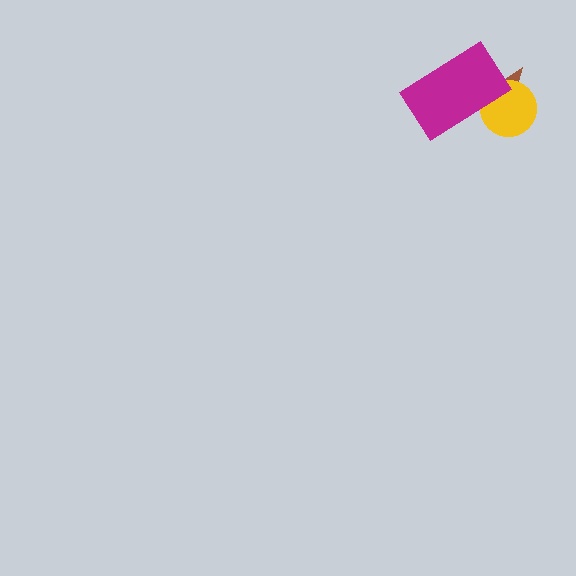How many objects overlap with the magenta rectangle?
2 objects overlap with the magenta rectangle.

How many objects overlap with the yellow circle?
2 objects overlap with the yellow circle.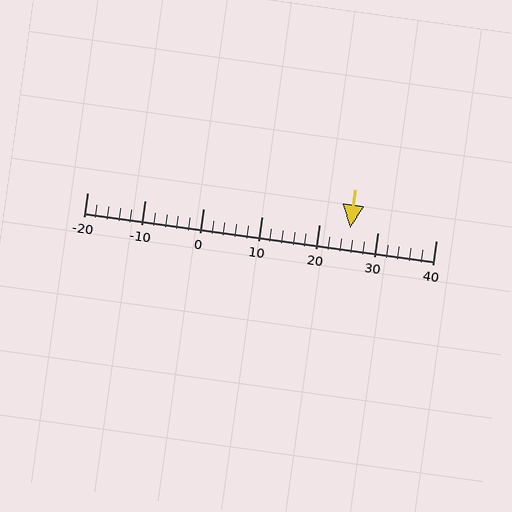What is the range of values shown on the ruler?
The ruler shows values from -20 to 40.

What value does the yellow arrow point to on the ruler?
The yellow arrow points to approximately 25.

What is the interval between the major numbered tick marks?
The major tick marks are spaced 10 units apart.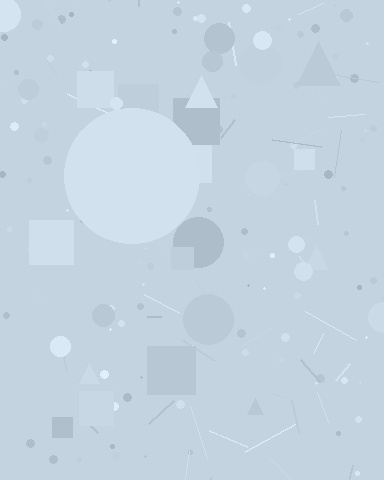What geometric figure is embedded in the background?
A circle is embedded in the background.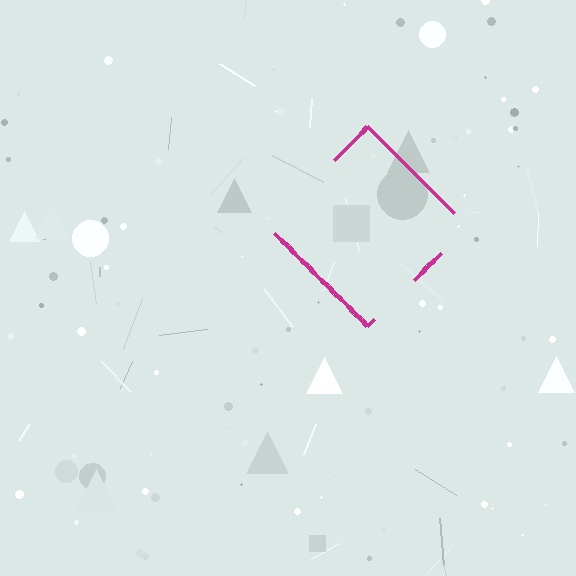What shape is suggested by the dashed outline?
The dashed outline suggests a diamond.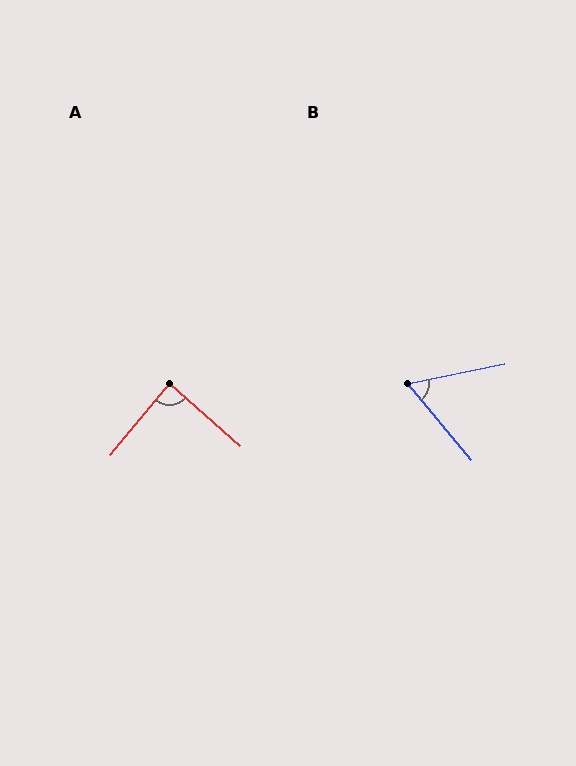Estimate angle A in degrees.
Approximately 88 degrees.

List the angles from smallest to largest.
B (62°), A (88°).